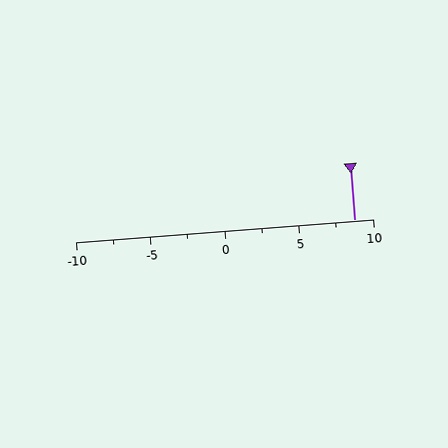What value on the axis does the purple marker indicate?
The marker indicates approximately 8.8.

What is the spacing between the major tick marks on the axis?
The major ticks are spaced 5 apart.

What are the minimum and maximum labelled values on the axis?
The axis runs from -10 to 10.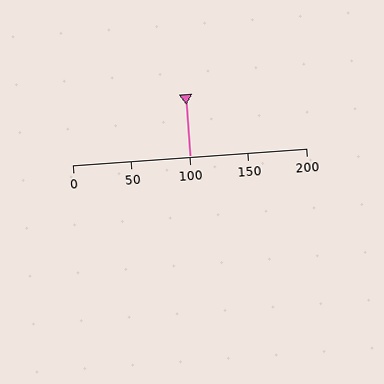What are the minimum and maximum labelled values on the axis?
The axis runs from 0 to 200.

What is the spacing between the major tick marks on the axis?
The major ticks are spaced 50 apart.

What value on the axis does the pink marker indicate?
The marker indicates approximately 100.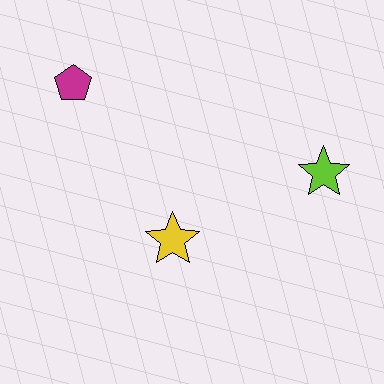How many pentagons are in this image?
There is 1 pentagon.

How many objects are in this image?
There are 3 objects.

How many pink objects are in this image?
There are no pink objects.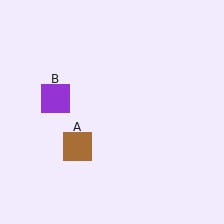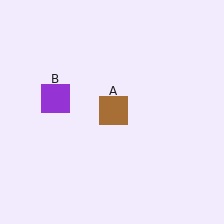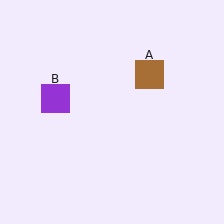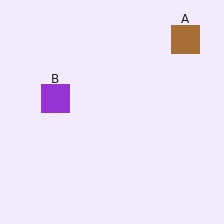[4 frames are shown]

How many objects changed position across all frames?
1 object changed position: brown square (object A).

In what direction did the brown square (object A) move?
The brown square (object A) moved up and to the right.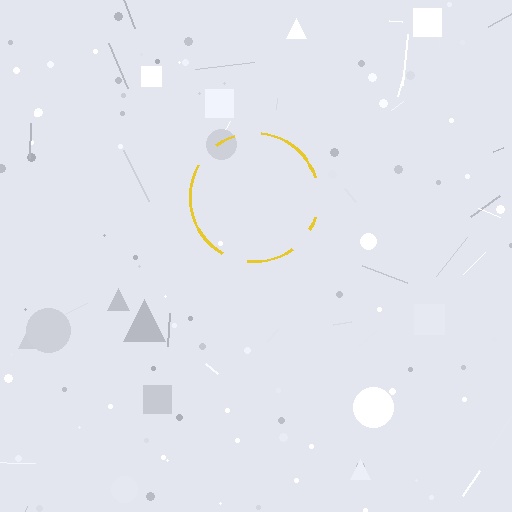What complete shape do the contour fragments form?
The contour fragments form a circle.